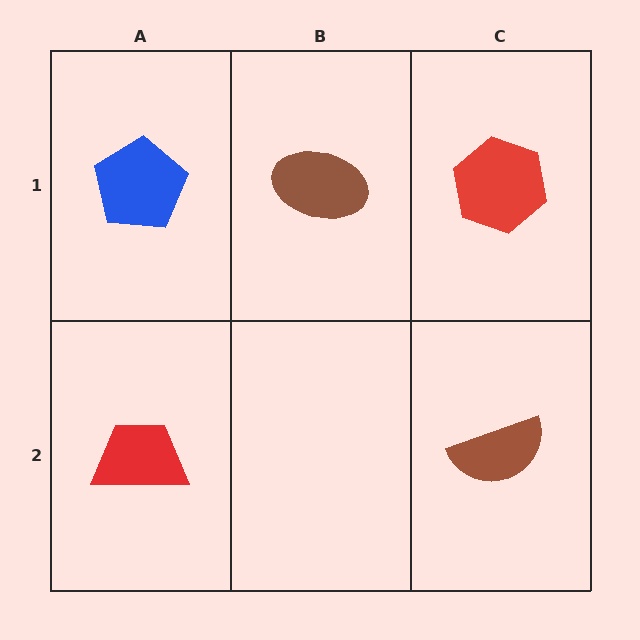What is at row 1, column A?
A blue pentagon.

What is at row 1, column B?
A brown ellipse.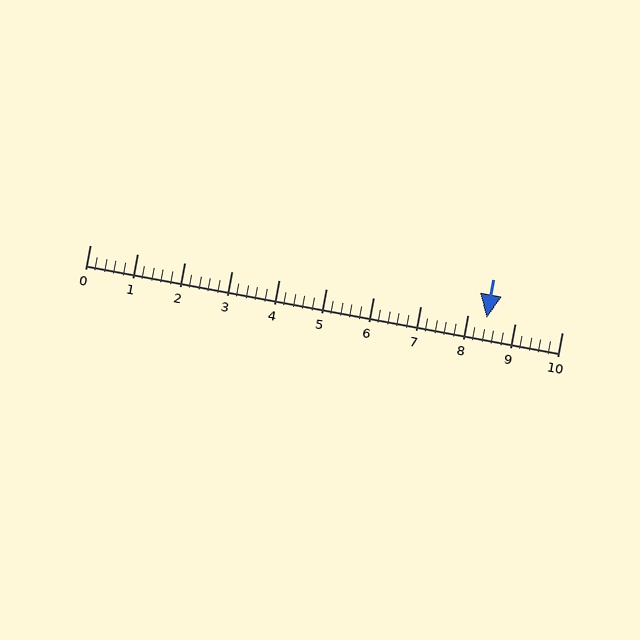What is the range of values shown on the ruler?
The ruler shows values from 0 to 10.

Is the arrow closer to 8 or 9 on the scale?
The arrow is closer to 8.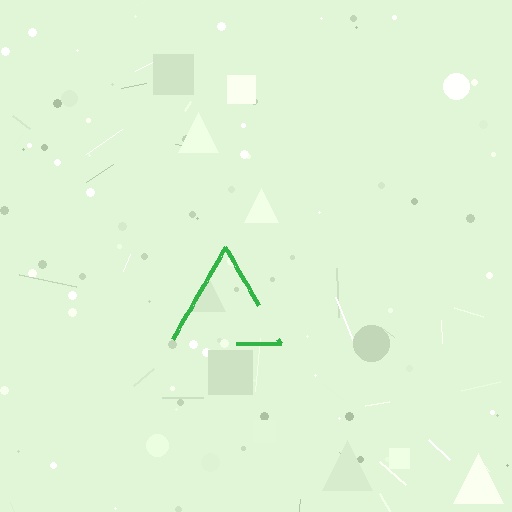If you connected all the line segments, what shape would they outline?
They would outline a triangle.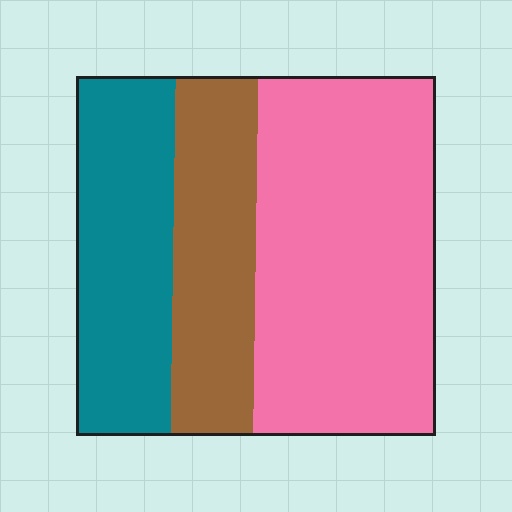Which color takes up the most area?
Pink, at roughly 50%.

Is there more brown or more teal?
Teal.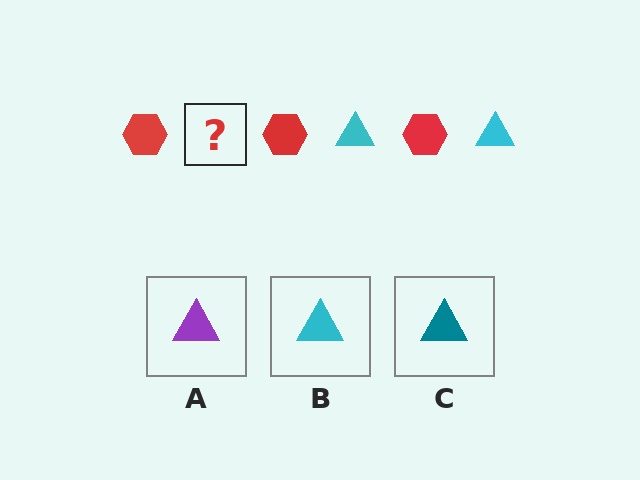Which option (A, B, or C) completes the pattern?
B.